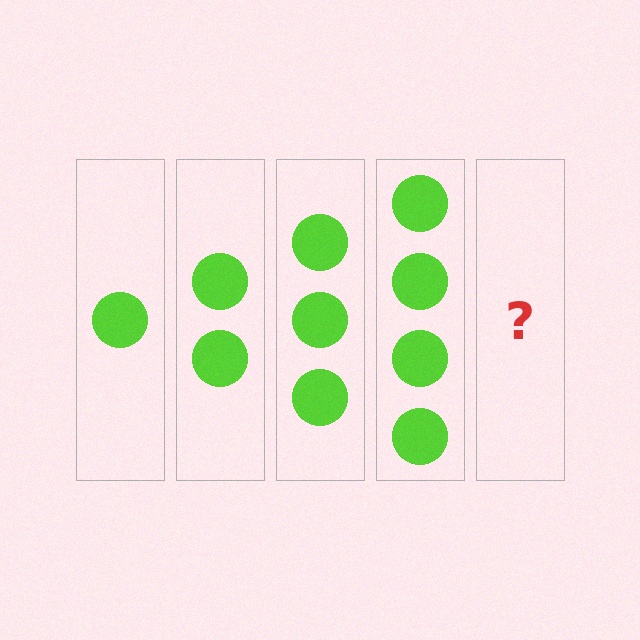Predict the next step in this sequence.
The next step is 5 circles.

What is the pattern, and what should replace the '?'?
The pattern is that each step adds one more circle. The '?' should be 5 circles.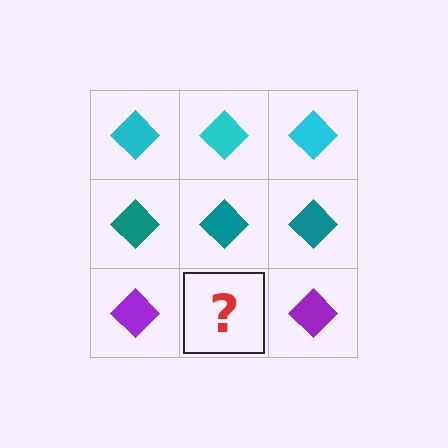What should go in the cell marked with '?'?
The missing cell should contain a purple diamond.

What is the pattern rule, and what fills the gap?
The rule is that each row has a consistent color. The gap should be filled with a purple diamond.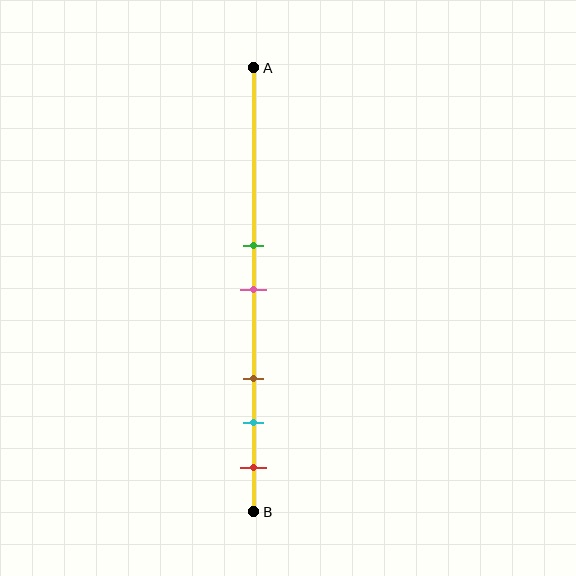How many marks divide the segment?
There are 5 marks dividing the segment.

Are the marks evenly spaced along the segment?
No, the marks are not evenly spaced.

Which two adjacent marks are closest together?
The green and pink marks are the closest adjacent pair.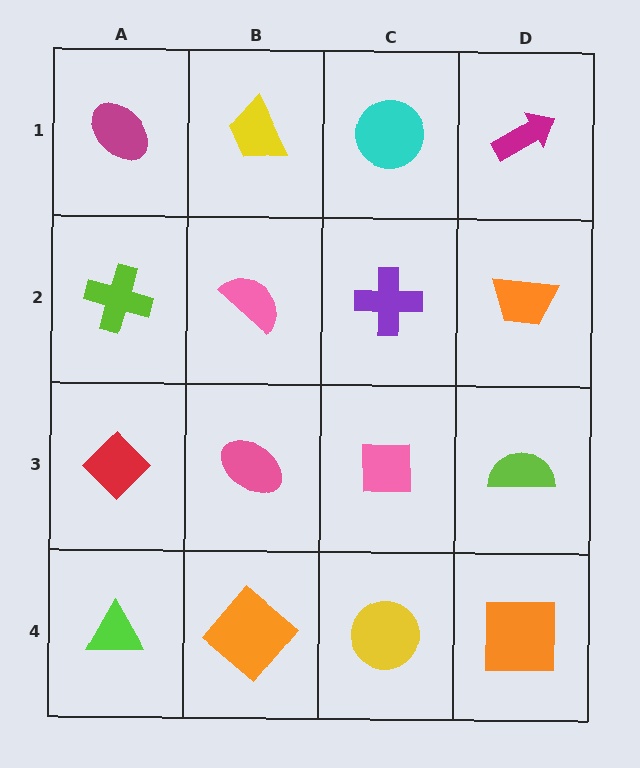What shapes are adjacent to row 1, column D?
An orange trapezoid (row 2, column D), a cyan circle (row 1, column C).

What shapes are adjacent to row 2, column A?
A magenta ellipse (row 1, column A), a red diamond (row 3, column A), a pink semicircle (row 2, column B).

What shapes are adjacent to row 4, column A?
A red diamond (row 3, column A), an orange diamond (row 4, column B).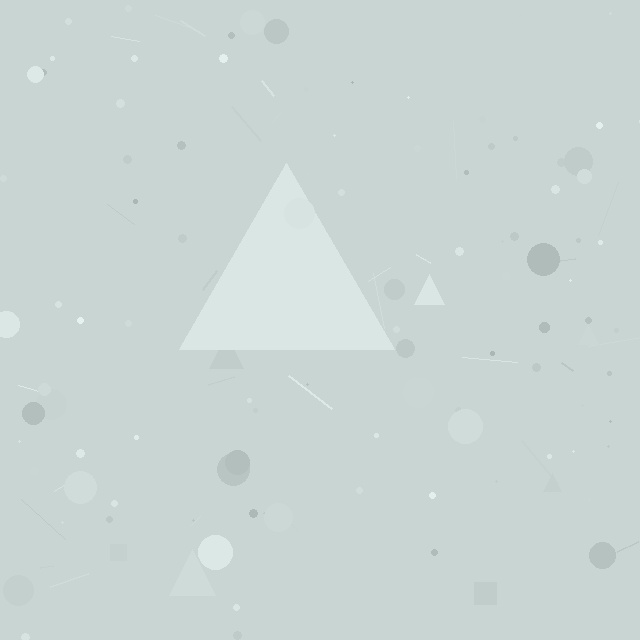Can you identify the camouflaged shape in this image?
The camouflaged shape is a triangle.